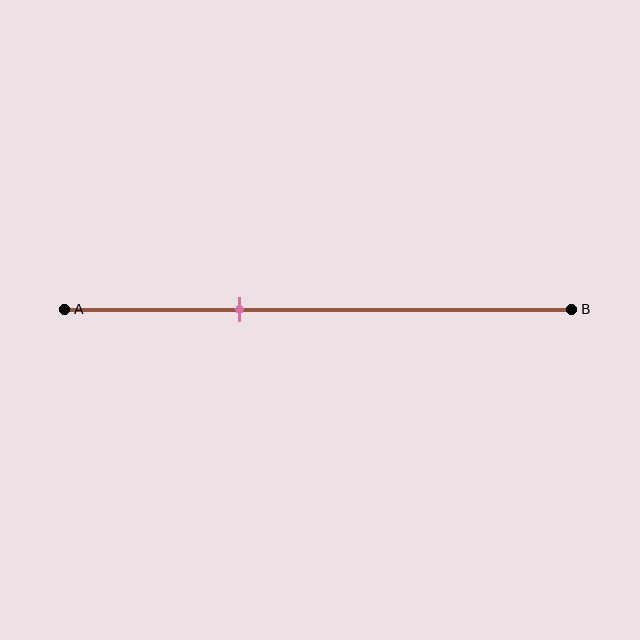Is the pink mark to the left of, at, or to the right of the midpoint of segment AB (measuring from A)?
The pink mark is to the left of the midpoint of segment AB.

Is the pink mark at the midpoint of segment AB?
No, the mark is at about 35% from A, not at the 50% midpoint.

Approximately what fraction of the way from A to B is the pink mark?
The pink mark is approximately 35% of the way from A to B.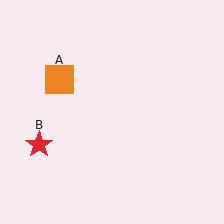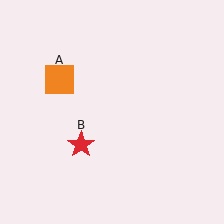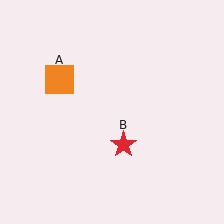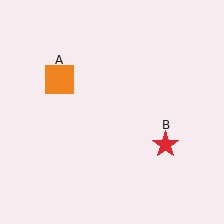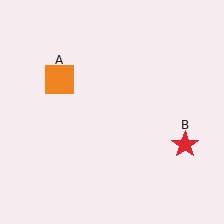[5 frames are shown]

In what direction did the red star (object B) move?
The red star (object B) moved right.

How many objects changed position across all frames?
1 object changed position: red star (object B).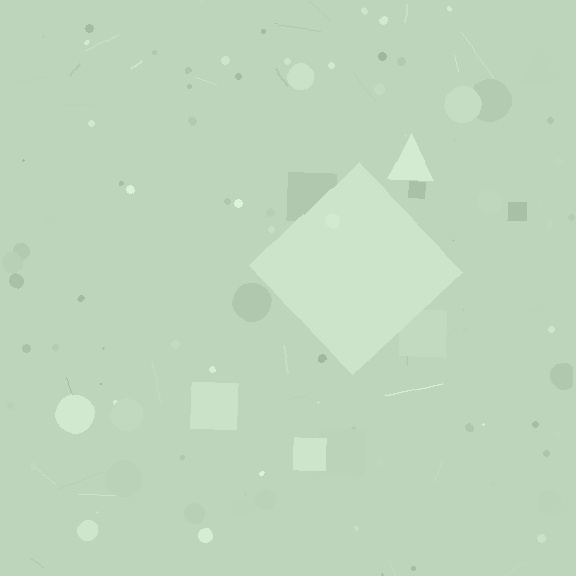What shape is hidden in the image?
A diamond is hidden in the image.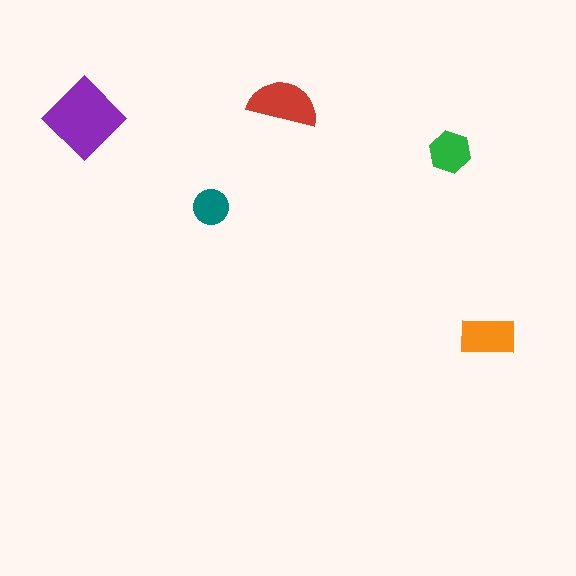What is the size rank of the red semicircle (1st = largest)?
2nd.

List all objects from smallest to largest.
The teal circle, the green hexagon, the orange rectangle, the red semicircle, the purple diamond.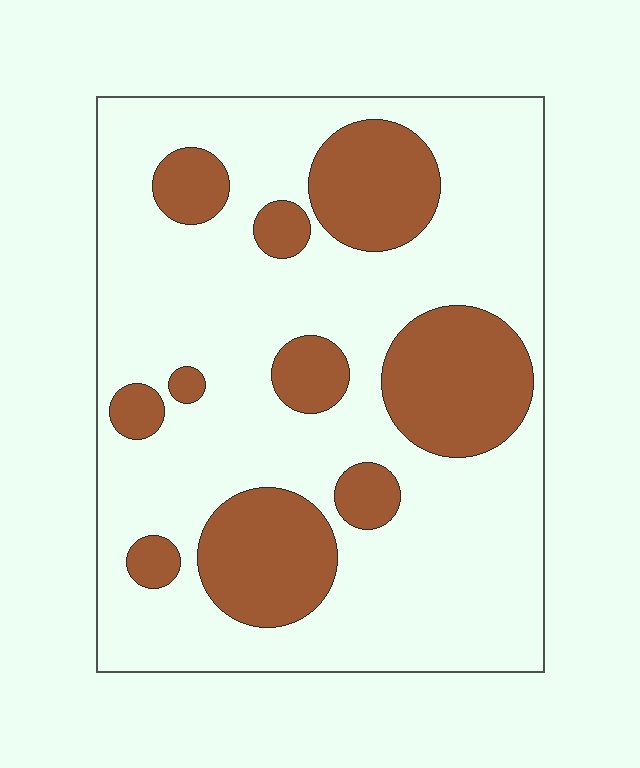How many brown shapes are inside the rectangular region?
10.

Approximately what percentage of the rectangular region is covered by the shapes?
Approximately 25%.